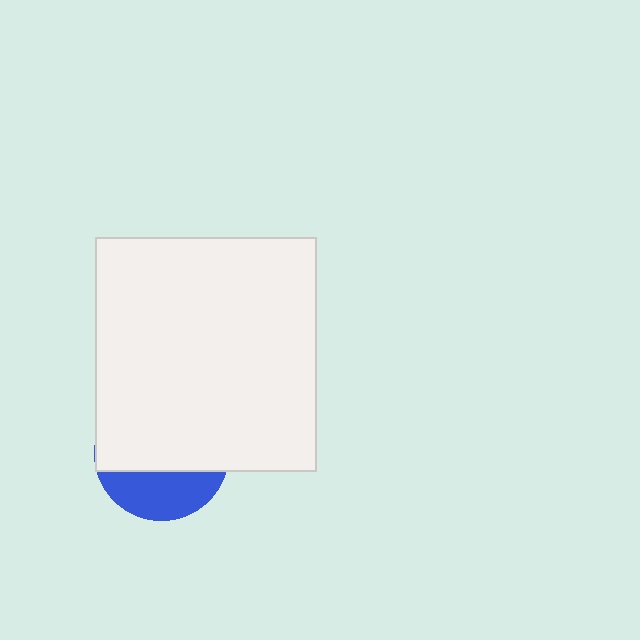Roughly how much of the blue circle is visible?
A small part of it is visible (roughly 33%).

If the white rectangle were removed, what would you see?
You would see the complete blue circle.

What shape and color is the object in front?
The object in front is a white rectangle.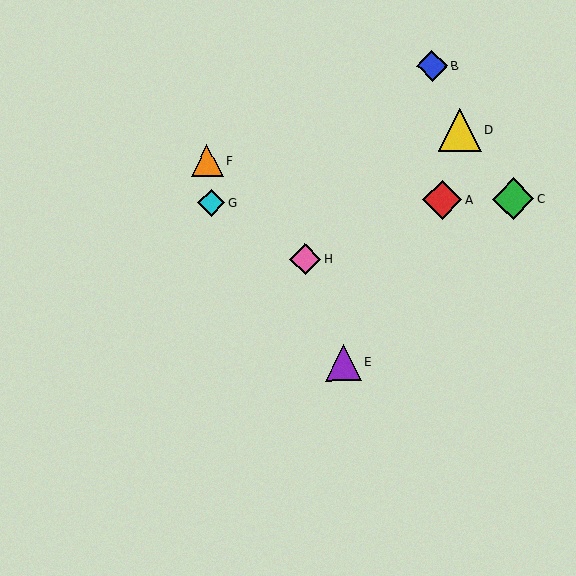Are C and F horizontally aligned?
No, C is at y≈199 and F is at y≈161.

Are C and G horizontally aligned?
Yes, both are at y≈199.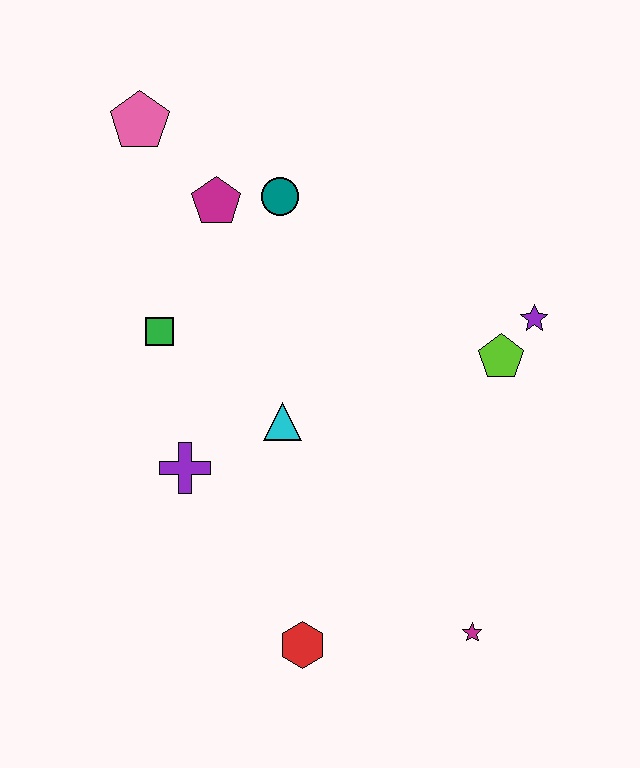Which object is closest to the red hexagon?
The magenta star is closest to the red hexagon.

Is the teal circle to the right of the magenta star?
No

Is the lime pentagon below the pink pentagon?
Yes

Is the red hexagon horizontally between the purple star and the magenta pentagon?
Yes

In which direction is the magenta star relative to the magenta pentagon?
The magenta star is below the magenta pentagon.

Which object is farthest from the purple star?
The pink pentagon is farthest from the purple star.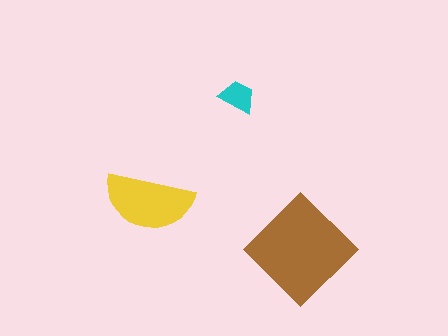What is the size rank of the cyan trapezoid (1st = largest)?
3rd.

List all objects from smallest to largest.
The cyan trapezoid, the yellow semicircle, the brown diamond.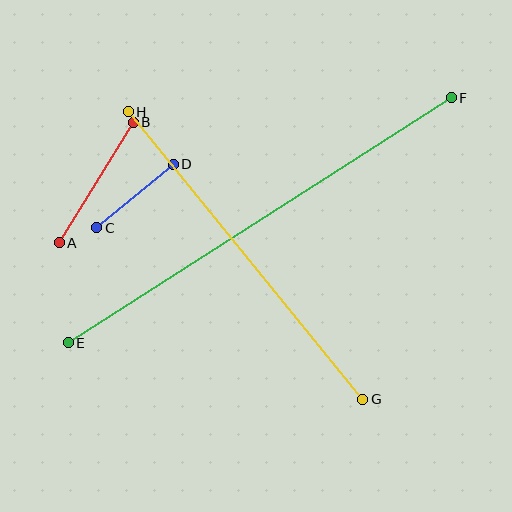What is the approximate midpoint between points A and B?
The midpoint is at approximately (96, 182) pixels.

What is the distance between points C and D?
The distance is approximately 99 pixels.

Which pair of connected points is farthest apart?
Points E and F are farthest apart.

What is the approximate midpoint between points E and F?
The midpoint is at approximately (260, 220) pixels.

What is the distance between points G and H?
The distance is approximately 371 pixels.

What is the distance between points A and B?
The distance is approximately 141 pixels.